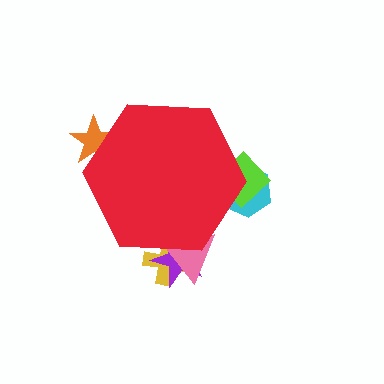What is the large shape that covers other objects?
A red hexagon.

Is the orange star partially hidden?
Yes, the orange star is partially hidden behind the red hexagon.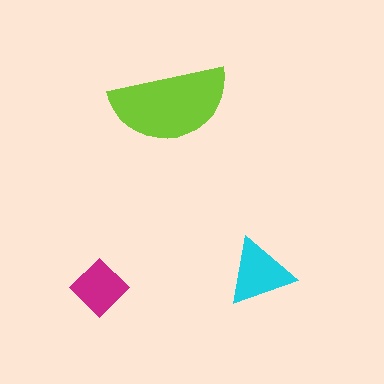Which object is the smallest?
The magenta diamond.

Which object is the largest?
The lime semicircle.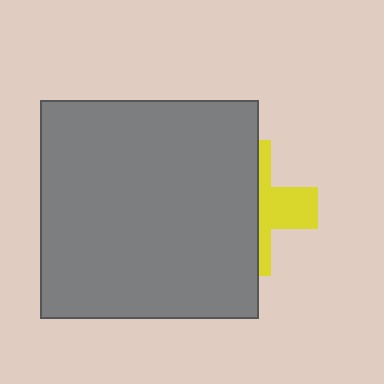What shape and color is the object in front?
The object in front is a gray square.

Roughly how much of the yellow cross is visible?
A small part of it is visible (roughly 37%).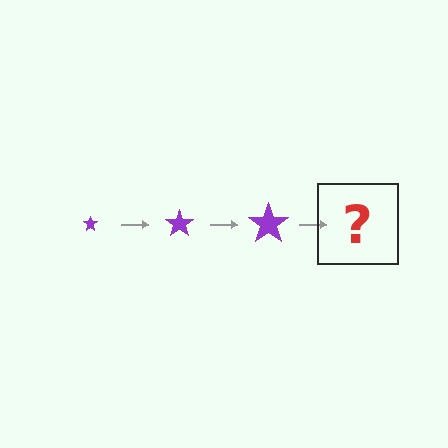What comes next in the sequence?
The next element should be a purple star, larger than the previous one.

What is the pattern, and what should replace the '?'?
The pattern is that the star gets progressively larger each step. The '?' should be a purple star, larger than the previous one.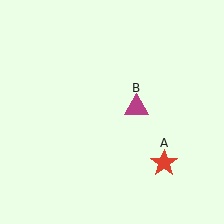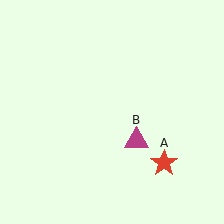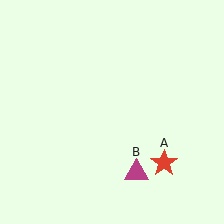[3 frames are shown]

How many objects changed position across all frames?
1 object changed position: magenta triangle (object B).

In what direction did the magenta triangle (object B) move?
The magenta triangle (object B) moved down.